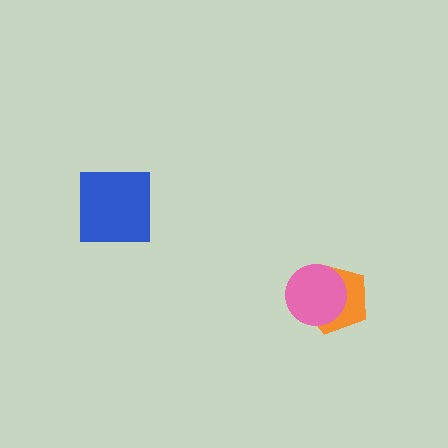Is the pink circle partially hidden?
No, no other shape covers it.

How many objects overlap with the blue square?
0 objects overlap with the blue square.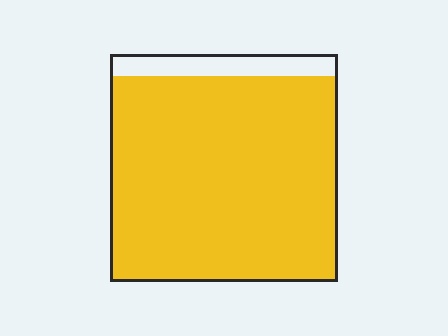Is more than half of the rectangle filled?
Yes.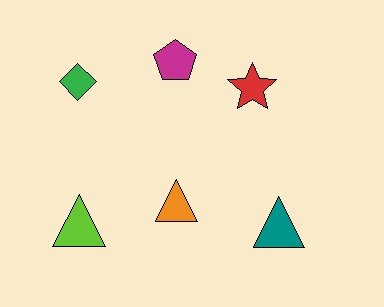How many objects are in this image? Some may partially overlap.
There are 6 objects.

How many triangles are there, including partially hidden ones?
There are 3 triangles.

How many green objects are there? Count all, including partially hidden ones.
There is 1 green object.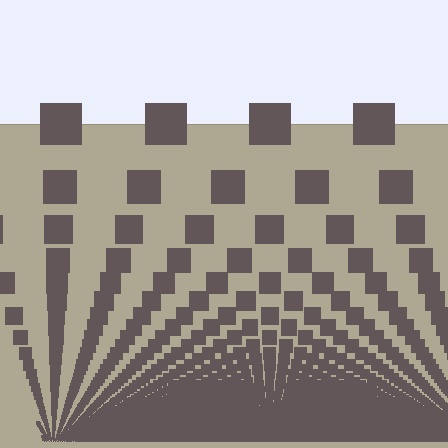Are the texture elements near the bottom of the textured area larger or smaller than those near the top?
Smaller. The gradient is inverted — elements near the bottom are smaller and denser.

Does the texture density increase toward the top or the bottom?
Density increases toward the bottom.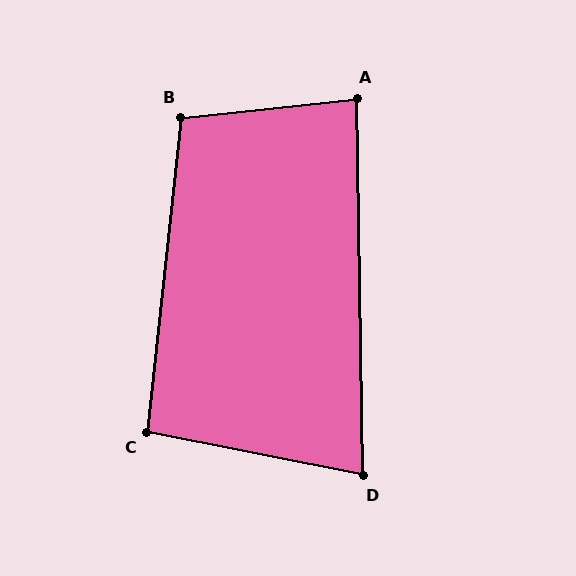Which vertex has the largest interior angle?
B, at approximately 102 degrees.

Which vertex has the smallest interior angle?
D, at approximately 78 degrees.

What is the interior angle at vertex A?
Approximately 85 degrees (acute).